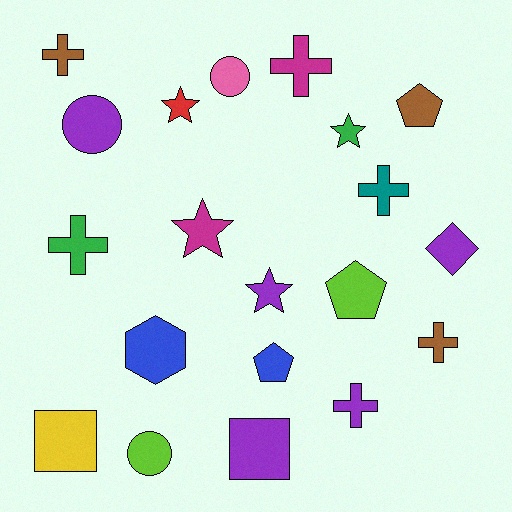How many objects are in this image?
There are 20 objects.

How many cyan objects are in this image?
There are no cyan objects.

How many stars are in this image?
There are 4 stars.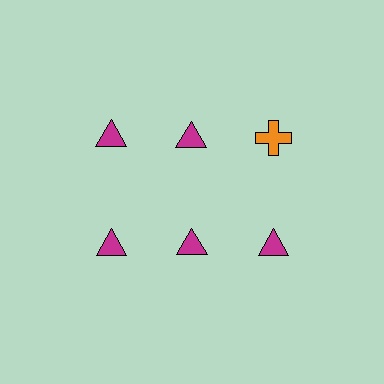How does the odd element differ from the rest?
It differs in both color (orange instead of magenta) and shape (cross instead of triangle).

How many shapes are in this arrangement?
There are 6 shapes arranged in a grid pattern.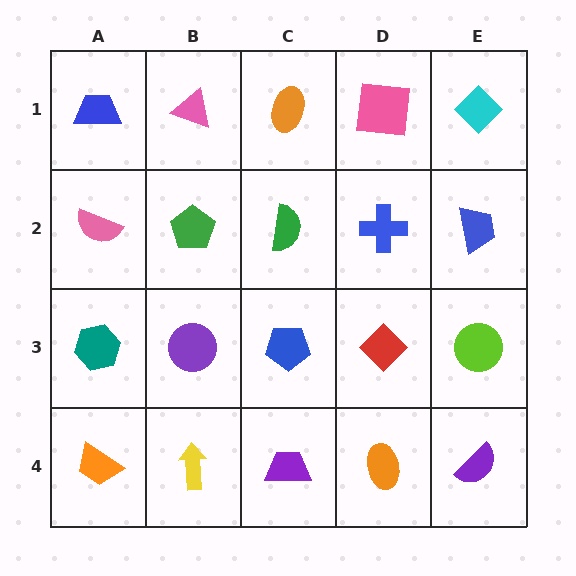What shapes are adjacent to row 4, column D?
A red diamond (row 3, column D), a purple trapezoid (row 4, column C), a purple semicircle (row 4, column E).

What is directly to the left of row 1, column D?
An orange ellipse.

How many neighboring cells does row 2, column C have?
4.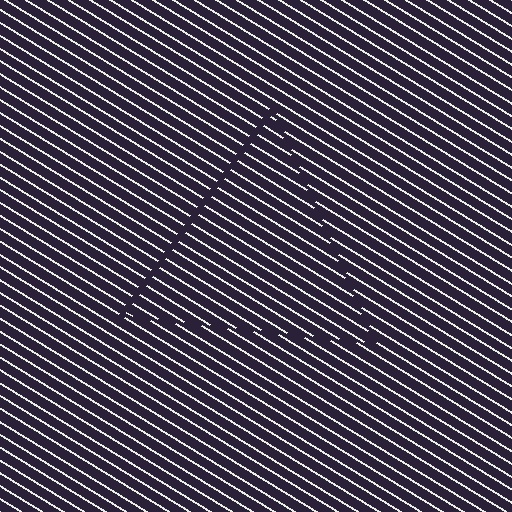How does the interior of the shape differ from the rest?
The interior of the shape contains the same grating, shifted by half a period — the contour is defined by the phase discontinuity where line-ends from the inner and outer gratings abut.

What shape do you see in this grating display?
An illusory triangle. The interior of the shape contains the same grating, shifted by half a period — the contour is defined by the phase discontinuity where line-ends from the inner and outer gratings abut.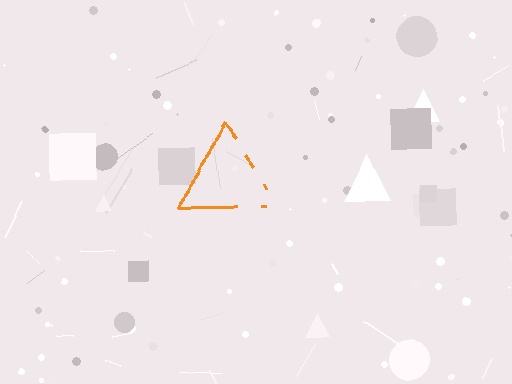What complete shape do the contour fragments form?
The contour fragments form a triangle.